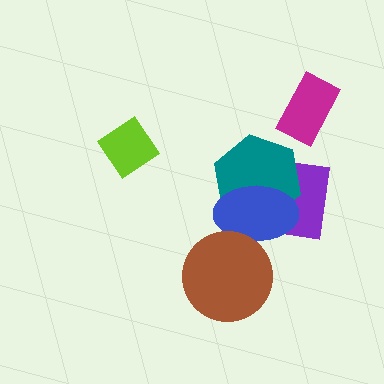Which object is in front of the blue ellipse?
The brown circle is in front of the blue ellipse.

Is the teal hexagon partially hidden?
Yes, it is partially covered by another shape.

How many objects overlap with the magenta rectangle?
0 objects overlap with the magenta rectangle.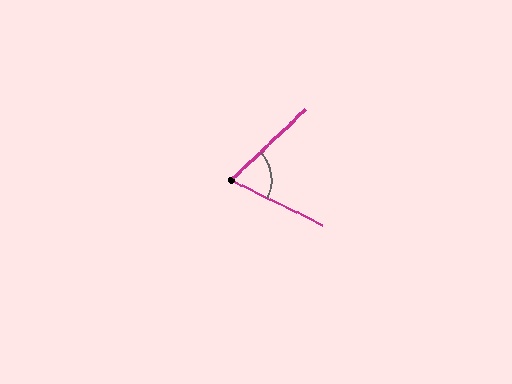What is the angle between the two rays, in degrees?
Approximately 69 degrees.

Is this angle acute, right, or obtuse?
It is acute.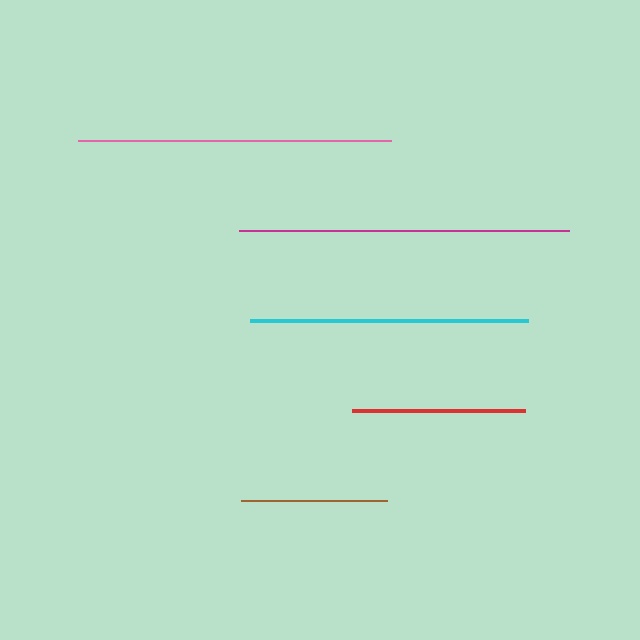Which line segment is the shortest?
The brown line is the shortest at approximately 146 pixels.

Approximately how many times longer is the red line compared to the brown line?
The red line is approximately 1.2 times the length of the brown line.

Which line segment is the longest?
The magenta line is the longest at approximately 330 pixels.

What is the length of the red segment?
The red segment is approximately 173 pixels long.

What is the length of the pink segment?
The pink segment is approximately 313 pixels long.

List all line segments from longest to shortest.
From longest to shortest: magenta, pink, cyan, red, brown.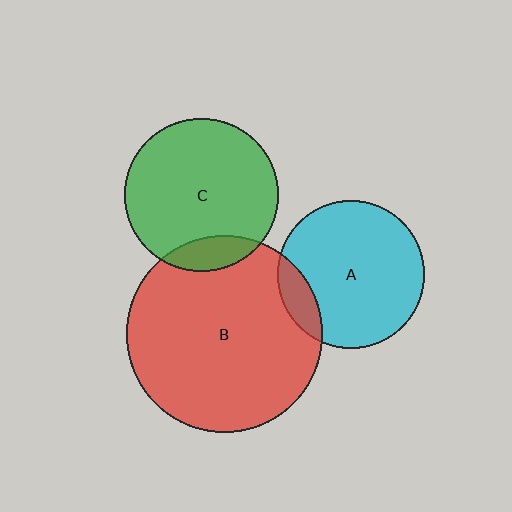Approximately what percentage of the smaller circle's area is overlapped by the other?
Approximately 10%.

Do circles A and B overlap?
Yes.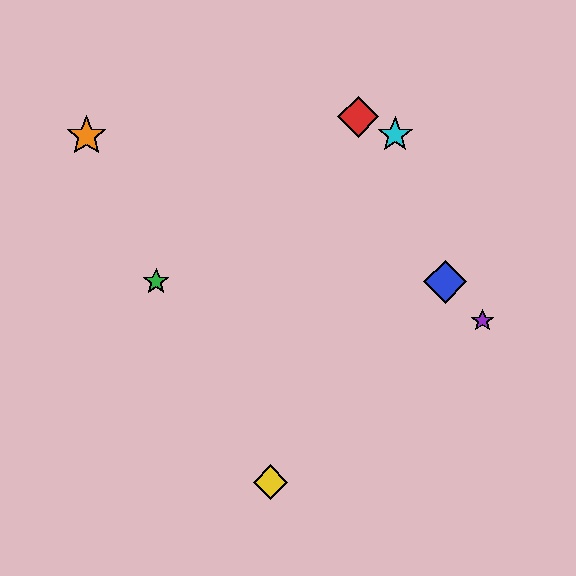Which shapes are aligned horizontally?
The blue diamond, the green star are aligned horizontally.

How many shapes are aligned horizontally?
2 shapes (the blue diamond, the green star) are aligned horizontally.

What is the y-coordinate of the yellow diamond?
The yellow diamond is at y≈482.